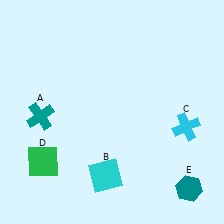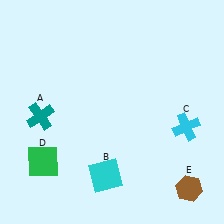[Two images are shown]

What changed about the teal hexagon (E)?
In Image 1, E is teal. In Image 2, it changed to brown.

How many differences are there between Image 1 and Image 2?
There is 1 difference between the two images.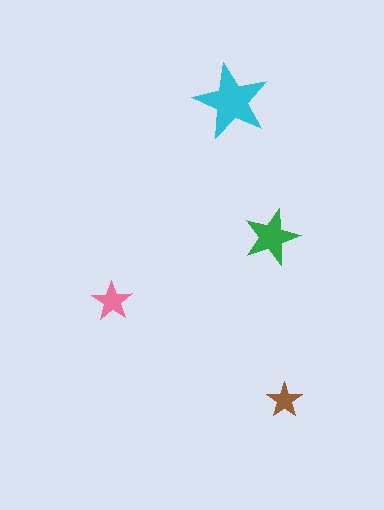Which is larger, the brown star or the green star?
The green one.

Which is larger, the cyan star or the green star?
The cyan one.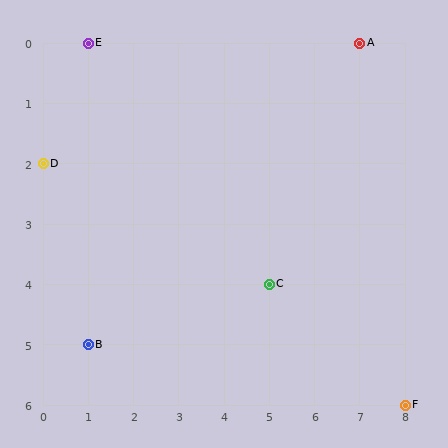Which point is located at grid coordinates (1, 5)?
Point B is at (1, 5).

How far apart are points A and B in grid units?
Points A and B are 6 columns and 5 rows apart (about 7.8 grid units diagonally).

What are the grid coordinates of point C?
Point C is at grid coordinates (5, 4).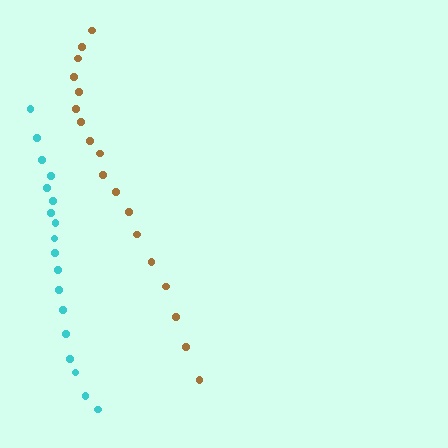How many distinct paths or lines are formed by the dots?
There are 2 distinct paths.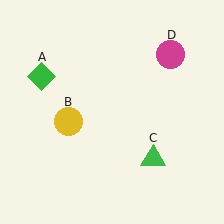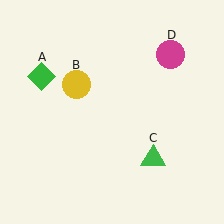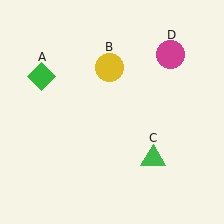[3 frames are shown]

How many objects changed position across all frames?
1 object changed position: yellow circle (object B).